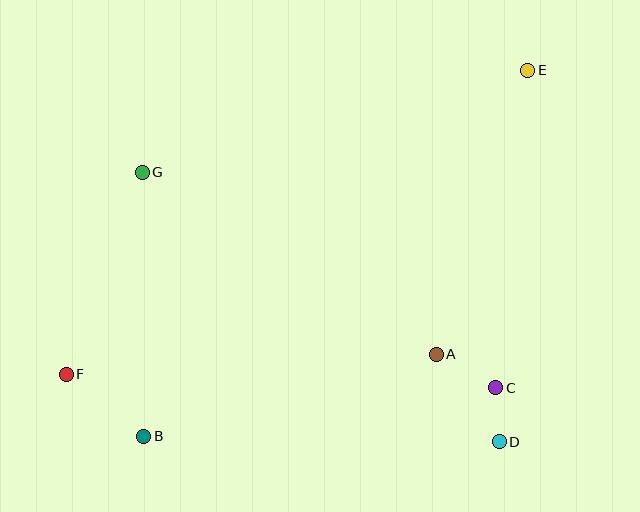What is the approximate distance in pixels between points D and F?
The distance between D and F is approximately 438 pixels.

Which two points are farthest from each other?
Points E and F are farthest from each other.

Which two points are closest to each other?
Points C and D are closest to each other.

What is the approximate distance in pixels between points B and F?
The distance between B and F is approximately 99 pixels.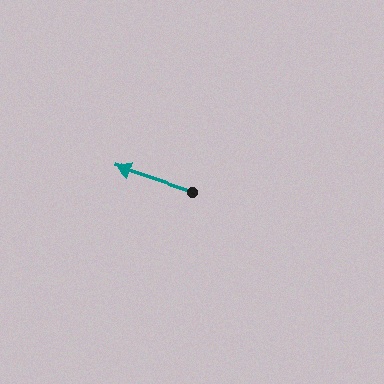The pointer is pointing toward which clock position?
Roughly 10 o'clock.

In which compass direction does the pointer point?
West.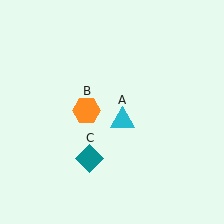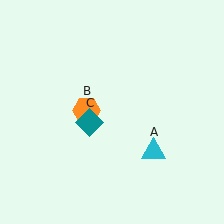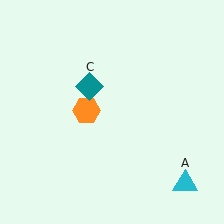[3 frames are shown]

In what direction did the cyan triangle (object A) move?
The cyan triangle (object A) moved down and to the right.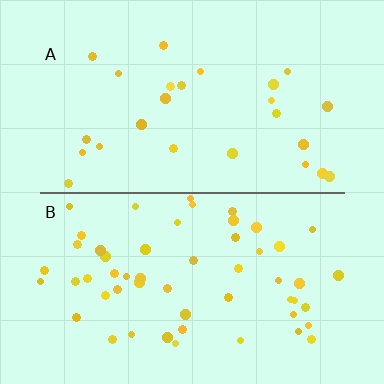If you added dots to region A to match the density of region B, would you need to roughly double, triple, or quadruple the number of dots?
Approximately double.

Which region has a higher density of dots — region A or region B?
B (the bottom).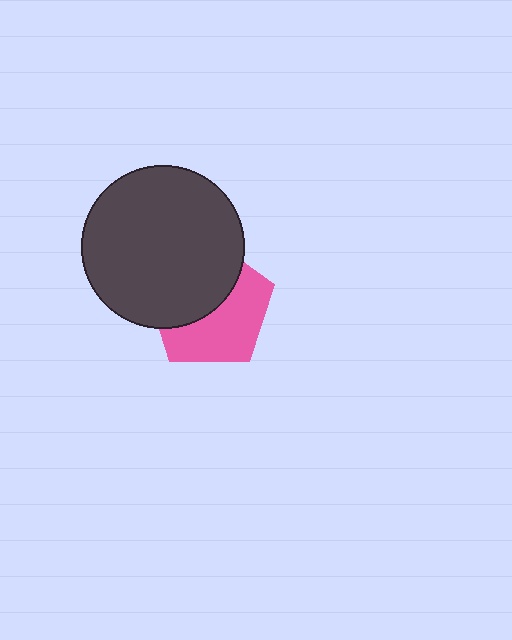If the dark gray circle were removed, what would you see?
You would see the complete pink pentagon.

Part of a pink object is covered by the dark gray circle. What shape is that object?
It is a pentagon.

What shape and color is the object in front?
The object in front is a dark gray circle.